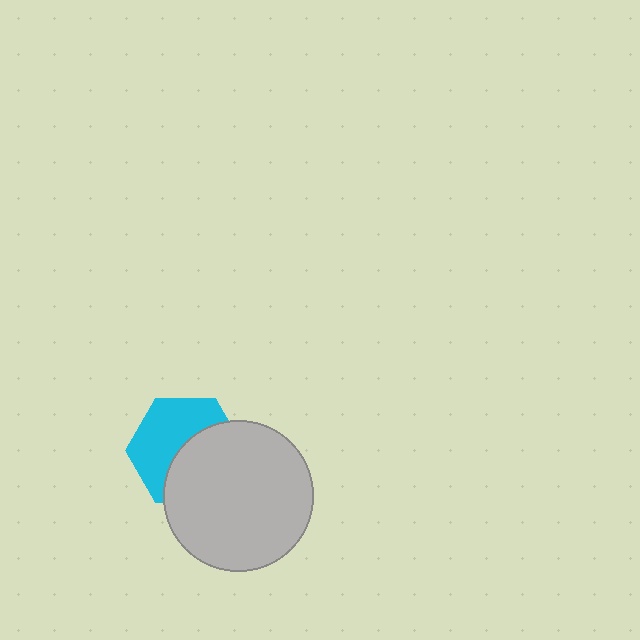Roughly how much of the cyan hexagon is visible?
About half of it is visible (roughly 52%).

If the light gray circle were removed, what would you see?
You would see the complete cyan hexagon.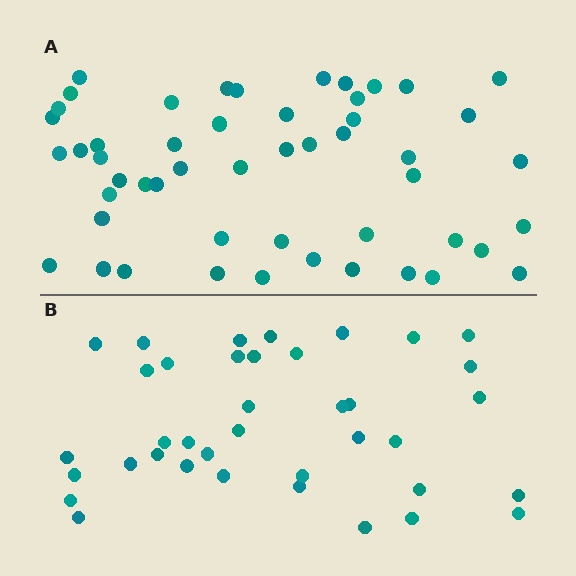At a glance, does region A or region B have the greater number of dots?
Region A (the top region) has more dots.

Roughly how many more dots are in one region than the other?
Region A has approximately 15 more dots than region B.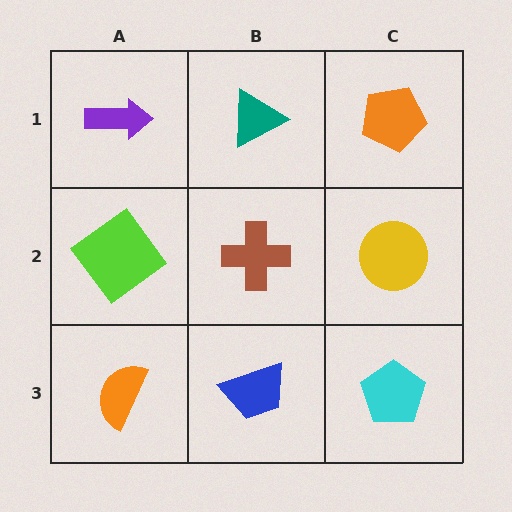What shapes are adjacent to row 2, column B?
A teal triangle (row 1, column B), a blue trapezoid (row 3, column B), a lime diamond (row 2, column A), a yellow circle (row 2, column C).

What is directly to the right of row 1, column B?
An orange pentagon.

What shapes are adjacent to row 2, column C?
An orange pentagon (row 1, column C), a cyan pentagon (row 3, column C), a brown cross (row 2, column B).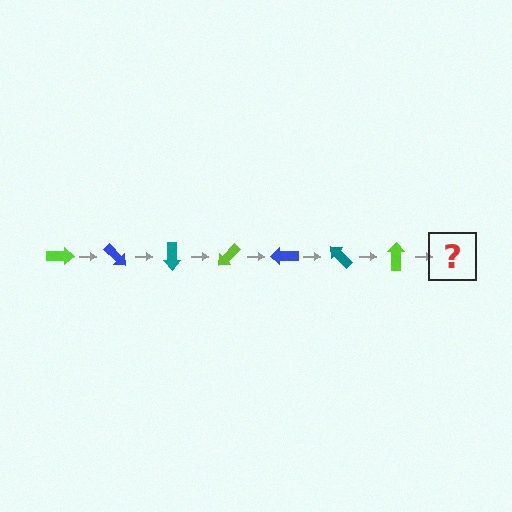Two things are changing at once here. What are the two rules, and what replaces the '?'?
The two rules are that it rotates 45 degrees each step and the color cycles through lime, blue, and teal. The '?' should be a blue arrow, rotated 315 degrees from the start.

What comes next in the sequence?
The next element should be a blue arrow, rotated 315 degrees from the start.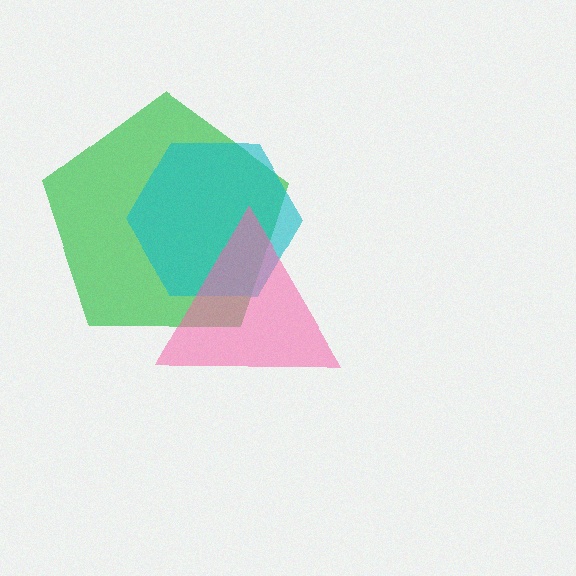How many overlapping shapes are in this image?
There are 3 overlapping shapes in the image.